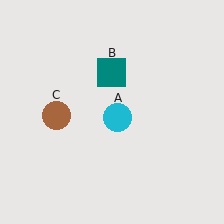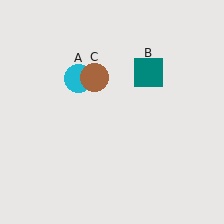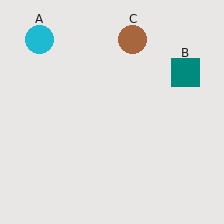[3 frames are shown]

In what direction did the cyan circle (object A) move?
The cyan circle (object A) moved up and to the left.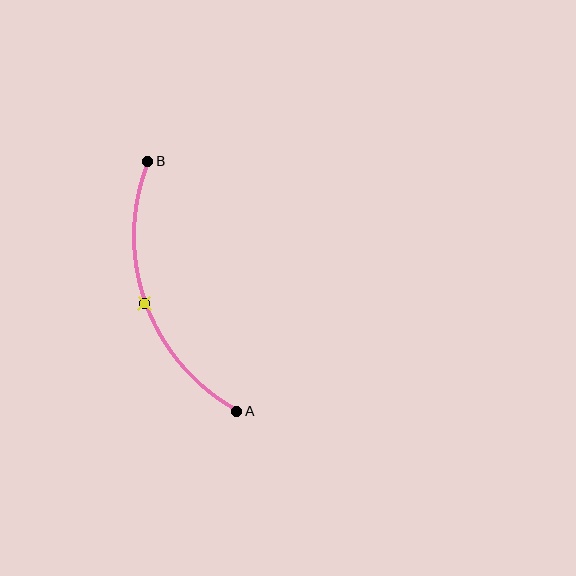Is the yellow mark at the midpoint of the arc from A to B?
Yes. The yellow mark lies on the arc at equal arc-length from both A and B — it is the arc midpoint.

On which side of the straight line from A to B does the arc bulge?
The arc bulges to the left of the straight line connecting A and B.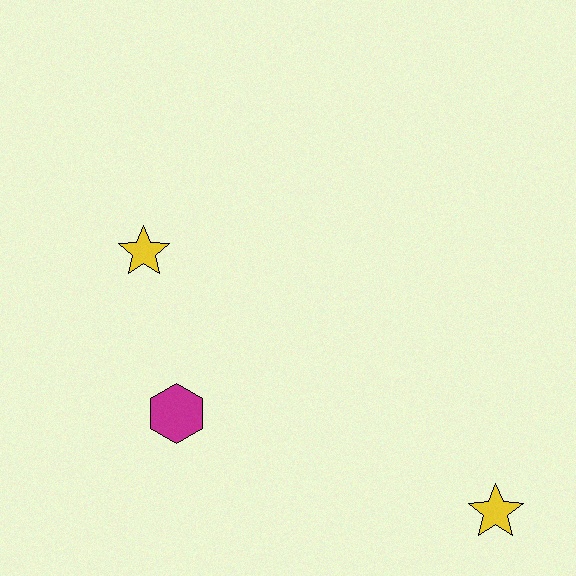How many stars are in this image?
There are 2 stars.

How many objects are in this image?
There are 3 objects.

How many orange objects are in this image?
There are no orange objects.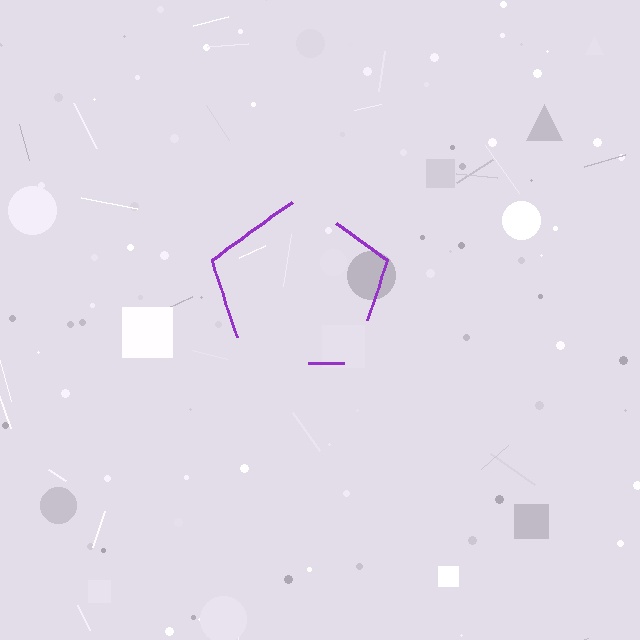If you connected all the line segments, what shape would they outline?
They would outline a pentagon.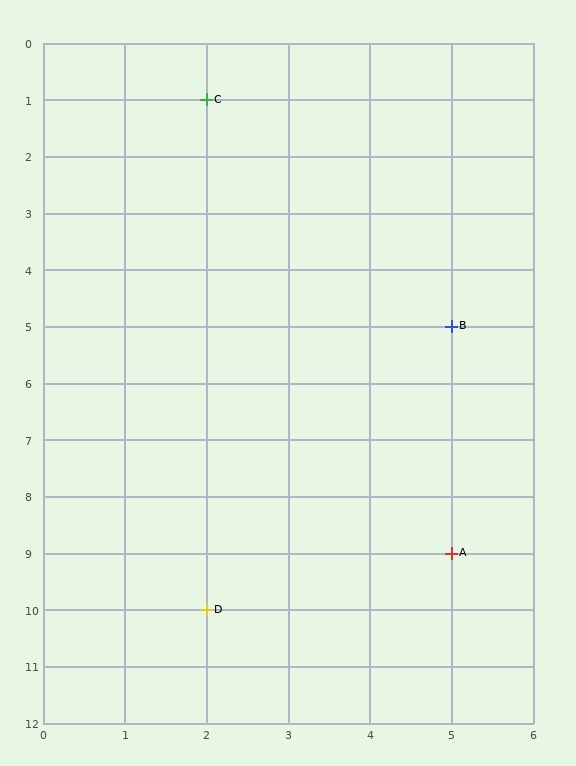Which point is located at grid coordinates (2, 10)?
Point D is at (2, 10).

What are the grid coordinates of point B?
Point B is at grid coordinates (5, 5).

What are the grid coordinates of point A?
Point A is at grid coordinates (5, 9).